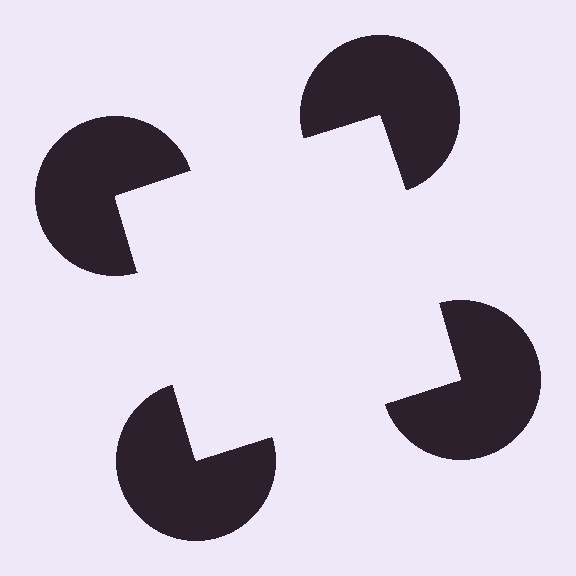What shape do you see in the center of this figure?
An illusory square — its edges are inferred from the aligned wedge cuts in the pac-man discs, not physically drawn.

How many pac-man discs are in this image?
There are 4 — one at each vertex of the illusory square.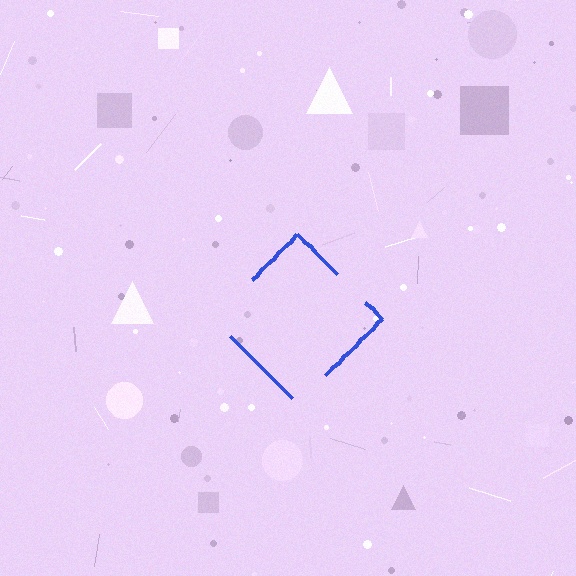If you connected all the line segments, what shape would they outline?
They would outline a diamond.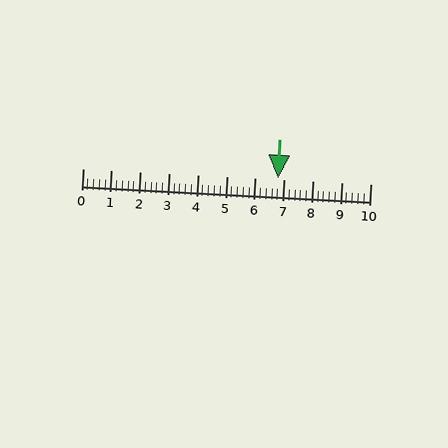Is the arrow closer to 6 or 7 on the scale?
The arrow is closer to 7.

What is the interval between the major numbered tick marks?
The major tick marks are spaced 1 units apart.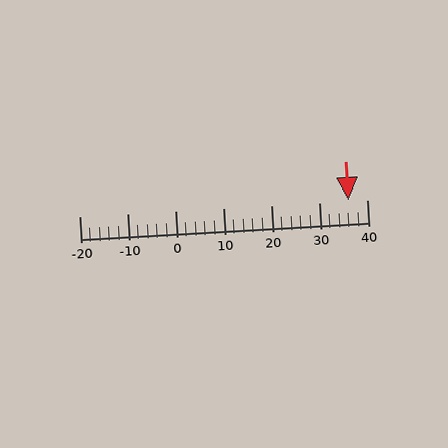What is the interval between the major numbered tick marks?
The major tick marks are spaced 10 units apart.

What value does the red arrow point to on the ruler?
The red arrow points to approximately 36.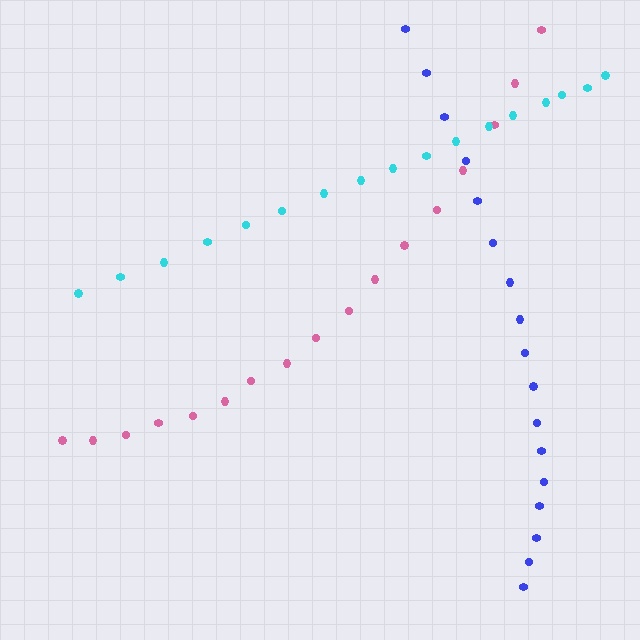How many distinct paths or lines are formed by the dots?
There are 3 distinct paths.